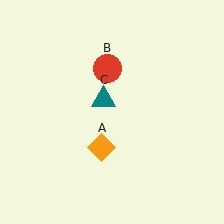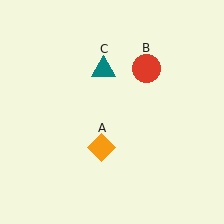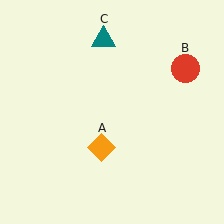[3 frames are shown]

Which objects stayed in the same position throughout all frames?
Orange diamond (object A) remained stationary.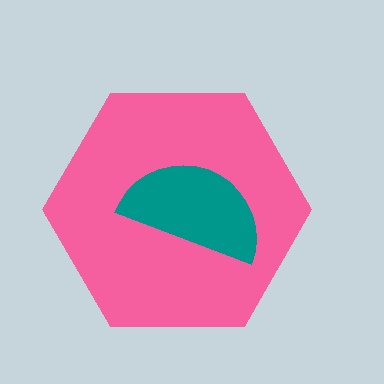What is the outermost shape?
The pink hexagon.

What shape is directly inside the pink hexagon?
The teal semicircle.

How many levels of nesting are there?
2.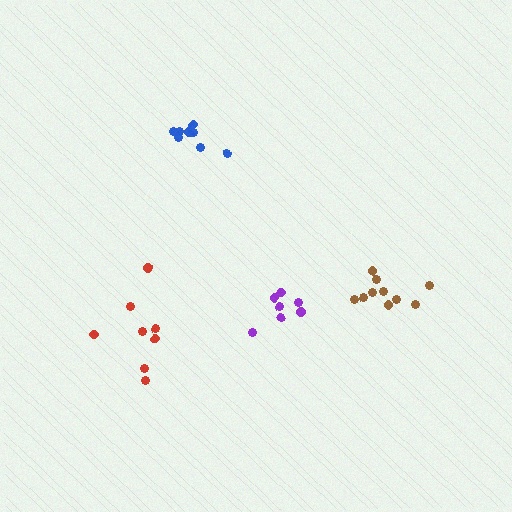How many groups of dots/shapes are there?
There are 4 groups.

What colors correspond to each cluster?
The clusters are colored: red, blue, purple, brown.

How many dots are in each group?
Group 1: 8 dots, Group 2: 8 dots, Group 3: 7 dots, Group 4: 10 dots (33 total).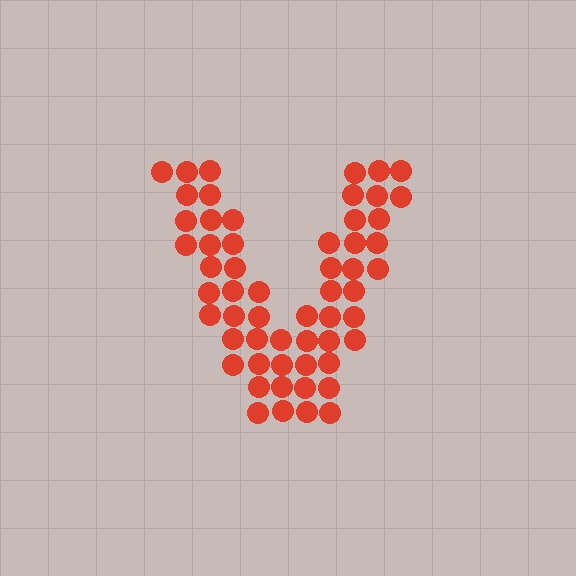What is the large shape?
The large shape is the letter V.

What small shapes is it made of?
It is made of small circles.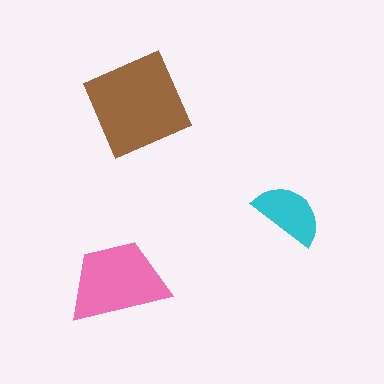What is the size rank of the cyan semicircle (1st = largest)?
3rd.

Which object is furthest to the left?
The pink trapezoid is leftmost.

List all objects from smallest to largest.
The cyan semicircle, the pink trapezoid, the brown diamond.